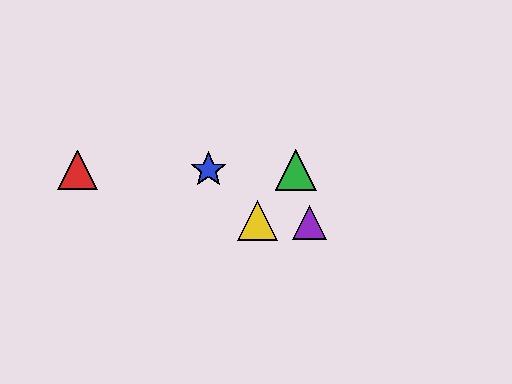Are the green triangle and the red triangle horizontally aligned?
Yes, both are at y≈170.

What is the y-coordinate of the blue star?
The blue star is at y≈170.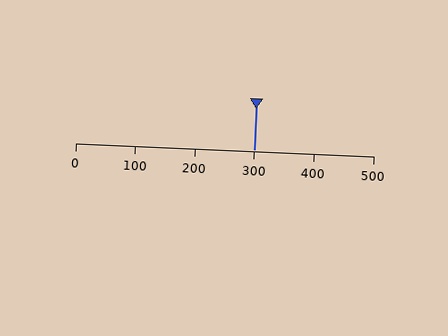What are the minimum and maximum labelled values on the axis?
The axis runs from 0 to 500.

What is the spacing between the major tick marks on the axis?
The major ticks are spaced 100 apart.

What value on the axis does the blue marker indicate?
The marker indicates approximately 300.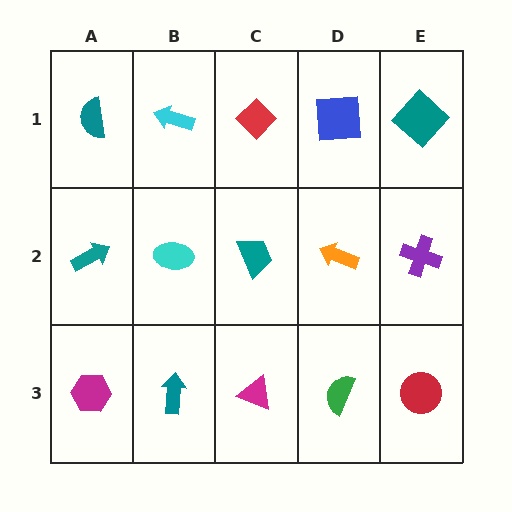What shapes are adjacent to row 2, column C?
A red diamond (row 1, column C), a magenta triangle (row 3, column C), a cyan ellipse (row 2, column B), an orange arrow (row 2, column D).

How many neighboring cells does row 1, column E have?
2.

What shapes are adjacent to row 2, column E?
A teal diamond (row 1, column E), a red circle (row 3, column E), an orange arrow (row 2, column D).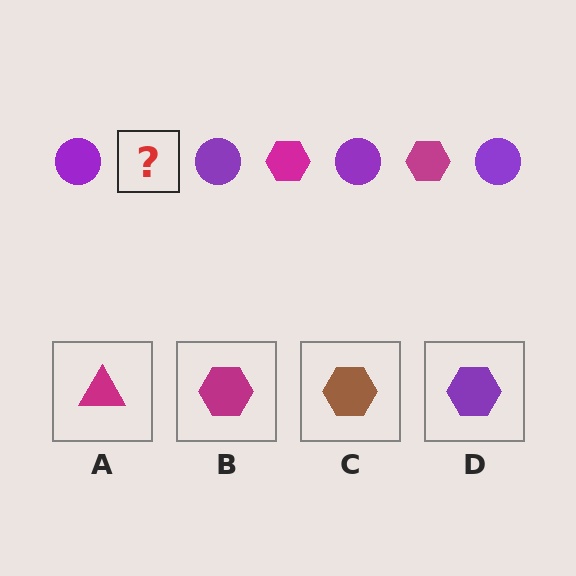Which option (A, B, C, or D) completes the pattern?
B.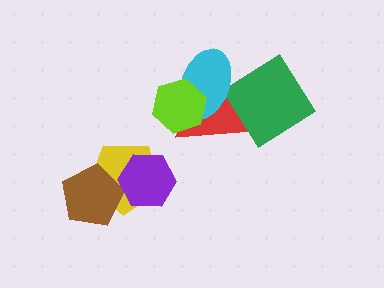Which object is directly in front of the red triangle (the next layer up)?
The green diamond is directly in front of the red triangle.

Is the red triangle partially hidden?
Yes, it is partially covered by another shape.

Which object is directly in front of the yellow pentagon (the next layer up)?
The brown pentagon is directly in front of the yellow pentagon.